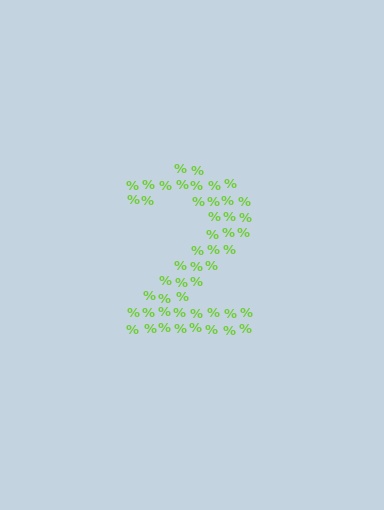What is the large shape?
The large shape is the digit 2.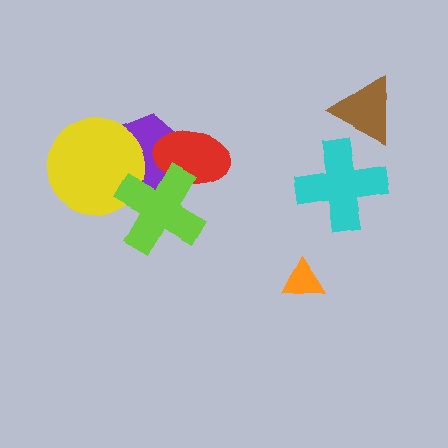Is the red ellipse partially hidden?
Yes, it is partially covered by another shape.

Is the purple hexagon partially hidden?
Yes, it is partially covered by another shape.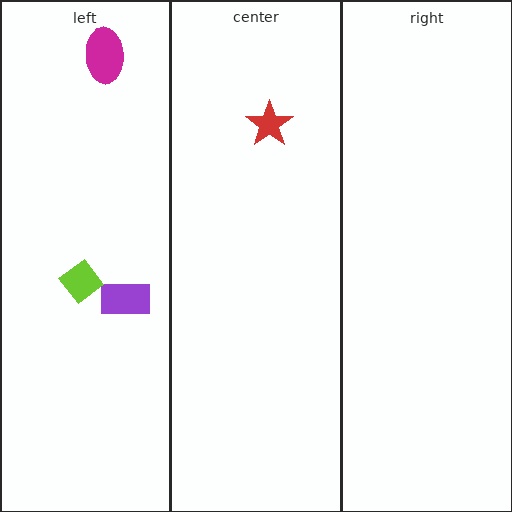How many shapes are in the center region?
1.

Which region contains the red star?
The center region.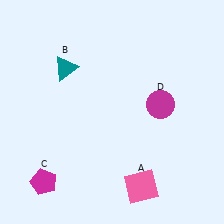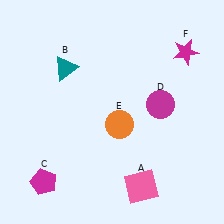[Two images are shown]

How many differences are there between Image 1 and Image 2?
There are 2 differences between the two images.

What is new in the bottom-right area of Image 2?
An orange circle (E) was added in the bottom-right area of Image 2.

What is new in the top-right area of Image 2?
A magenta star (F) was added in the top-right area of Image 2.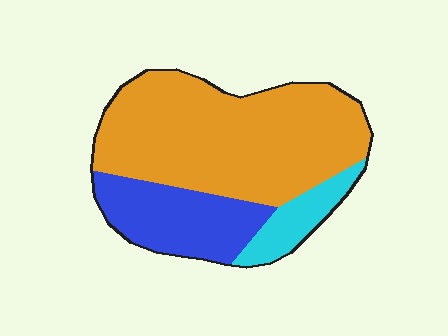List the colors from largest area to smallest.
From largest to smallest: orange, blue, cyan.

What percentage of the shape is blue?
Blue covers about 25% of the shape.